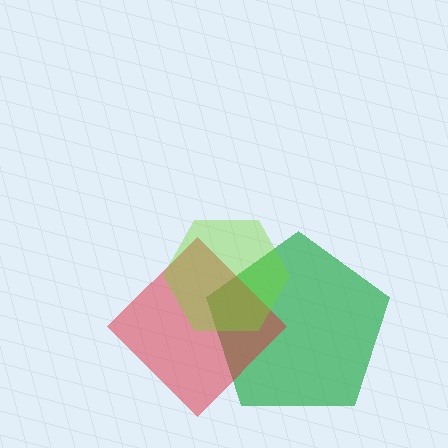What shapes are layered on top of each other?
The layered shapes are: a green pentagon, a red diamond, a lime hexagon.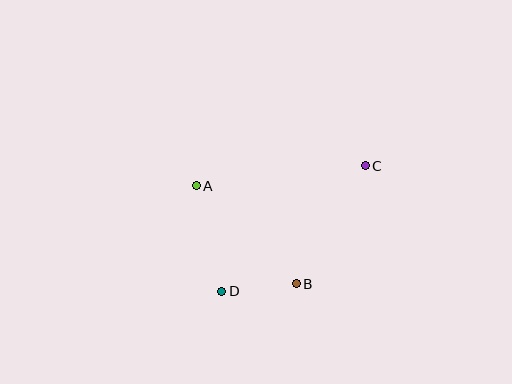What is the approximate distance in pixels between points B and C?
The distance between B and C is approximately 137 pixels.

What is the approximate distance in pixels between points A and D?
The distance between A and D is approximately 108 pixels.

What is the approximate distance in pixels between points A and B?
The distance between A and B is approximately 140 pixels.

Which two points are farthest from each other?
Points C and D are farthest from each other.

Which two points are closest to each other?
Points B and D are closest to each other.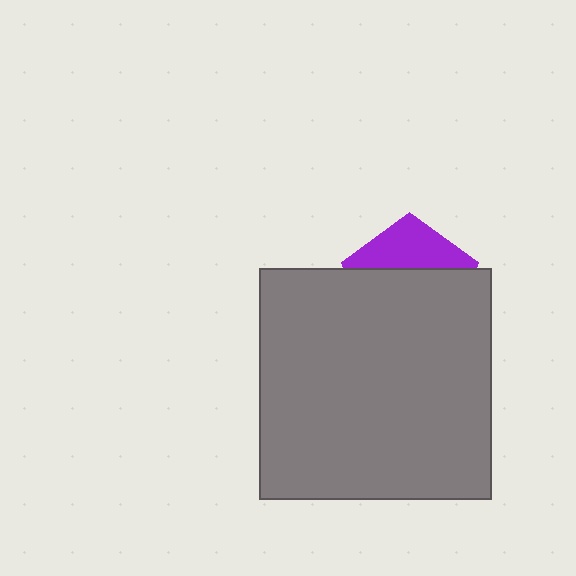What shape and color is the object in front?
The object in front is a gray square.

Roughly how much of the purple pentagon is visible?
A small part of it is visible (roughly 33%).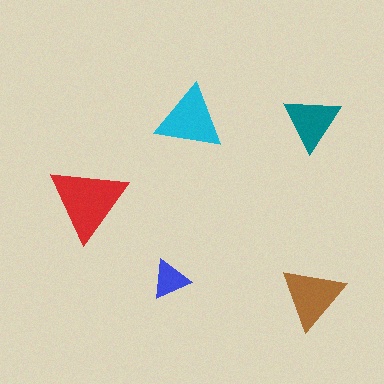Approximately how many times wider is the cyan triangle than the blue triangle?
About 1.5 times wider.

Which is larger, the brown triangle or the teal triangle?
The brown one.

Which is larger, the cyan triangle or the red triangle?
The red one.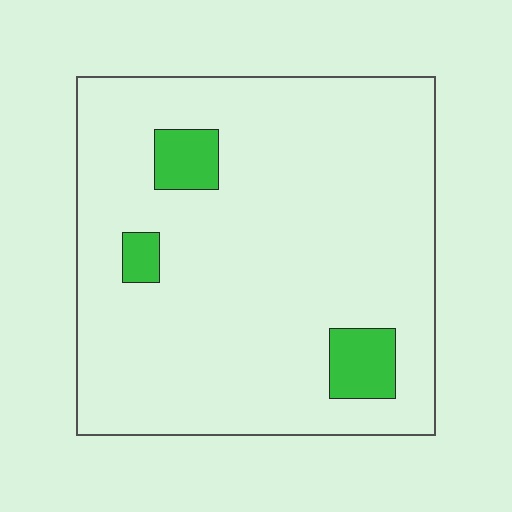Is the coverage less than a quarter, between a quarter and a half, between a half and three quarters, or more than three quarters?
Less than a quarter.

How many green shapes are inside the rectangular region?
3.